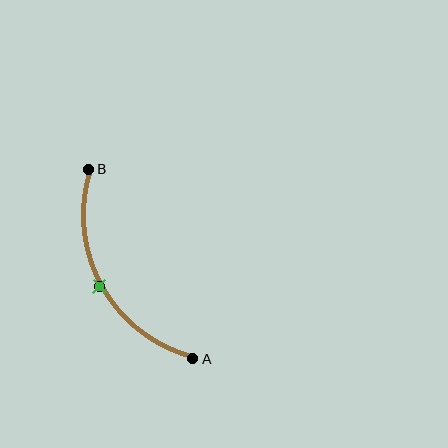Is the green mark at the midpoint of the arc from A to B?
Yes. The green mark lies on the arc at equal arc-length from both A and B — it is the arc midpoint.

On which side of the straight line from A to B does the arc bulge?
The arc bulges to the left of the straight line connecting A and B.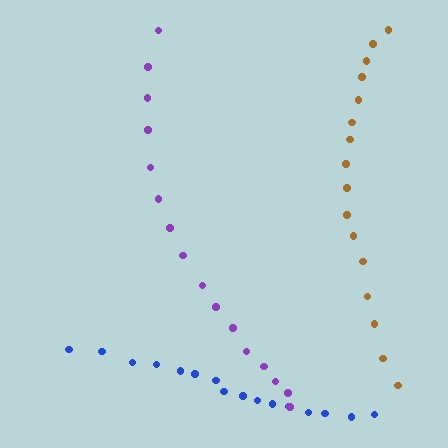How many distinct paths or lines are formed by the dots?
There are 3 distinct paths.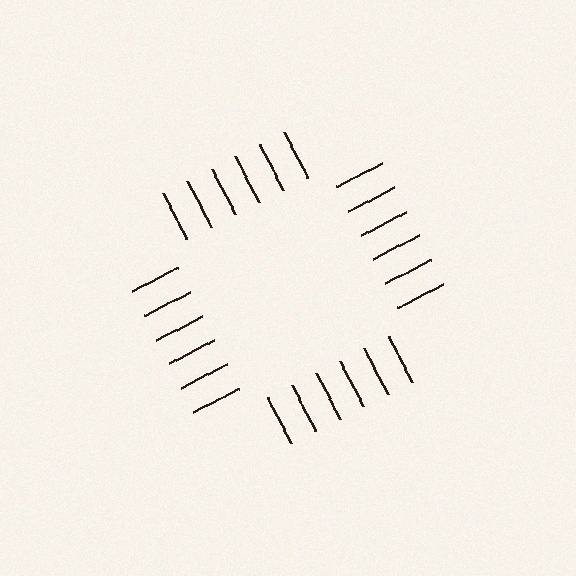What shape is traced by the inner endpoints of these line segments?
An illusory square — the line segments terminate on its edges but no continuous stroke is drawn.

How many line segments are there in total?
24 — 6 along each of the 4 edges.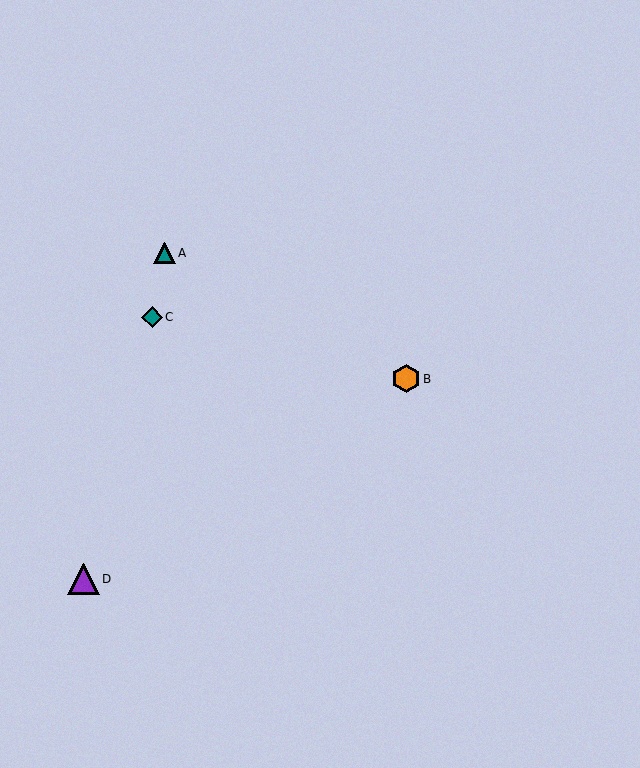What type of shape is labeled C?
Shape C is a teal diamond.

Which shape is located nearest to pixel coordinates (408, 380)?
The orange hexagon (labeled B) at (406, 379) is nearest to that location.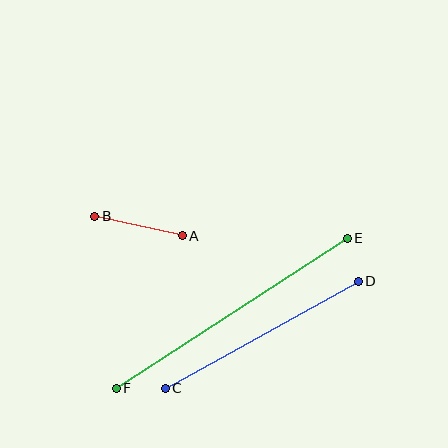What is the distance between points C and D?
The distance is approximately 221 pixels.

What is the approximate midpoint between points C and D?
The midpoint is at approximately (262, 335) pixels.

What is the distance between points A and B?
The distance is approximately 90 pixels.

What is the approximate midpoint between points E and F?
The midpoint is at approximately (232, 313) pixels.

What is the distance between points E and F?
The distance is approximately 275 pixels.